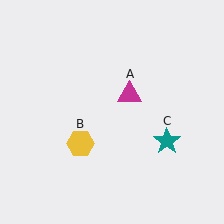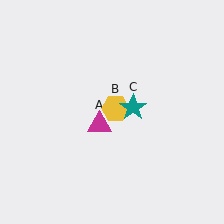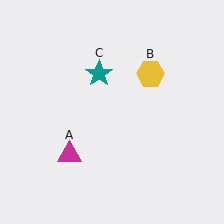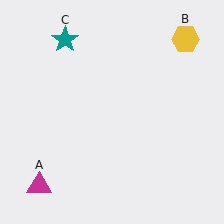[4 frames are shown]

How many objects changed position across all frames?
3 objects changed position: magenta triangle (object A), yellow hexagon (object B), teal star (object C).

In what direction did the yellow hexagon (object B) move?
The yellow hexagon (object B) moved up and to the right.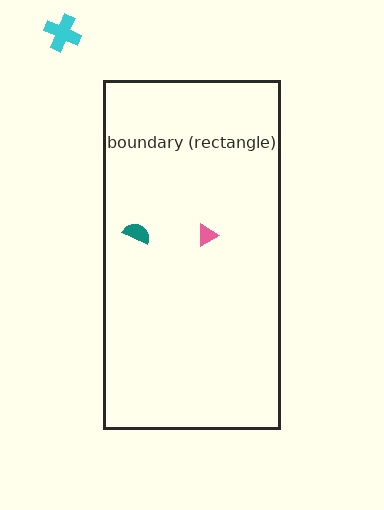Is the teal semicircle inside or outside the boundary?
Inside.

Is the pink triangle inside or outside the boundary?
Inside.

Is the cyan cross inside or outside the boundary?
Outside.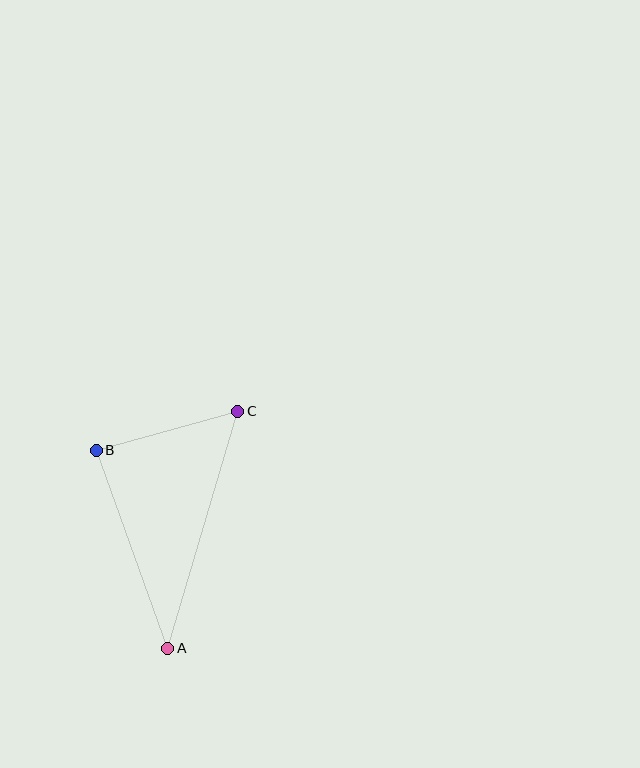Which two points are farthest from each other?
Points A and C are farthest from each other.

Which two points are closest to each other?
Points B and C are closest to each other.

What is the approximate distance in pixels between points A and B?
The distance between A and B is approximately 211 pixels.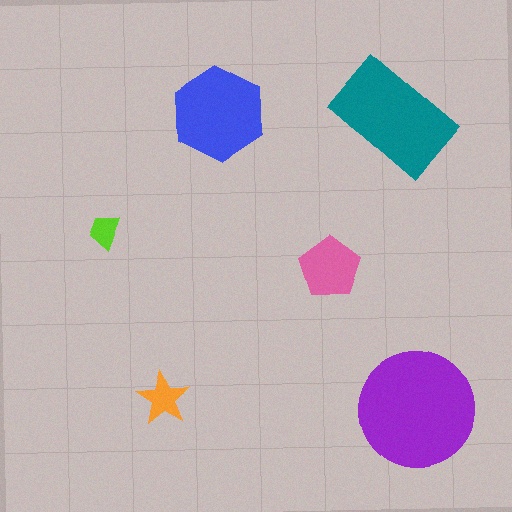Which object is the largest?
The purple circle.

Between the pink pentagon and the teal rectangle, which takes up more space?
The teal rectangle.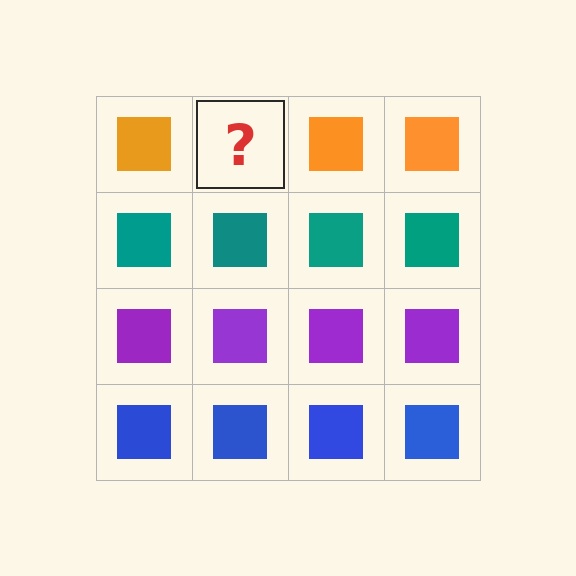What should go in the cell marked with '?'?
The missing cell should contain an orange square.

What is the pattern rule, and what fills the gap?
The rule is that each row has a consistent color. The gap should be filled with an orange square.